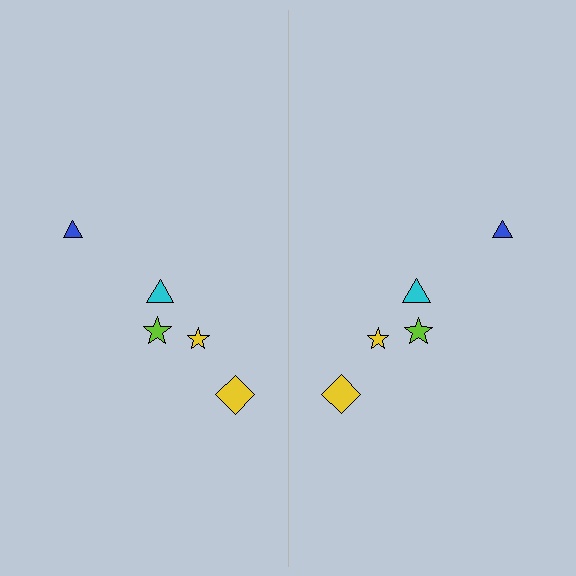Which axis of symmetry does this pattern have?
The pattern has a vertical axis of symmetry running through the center of the image.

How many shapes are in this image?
There are 10 shapes in this image.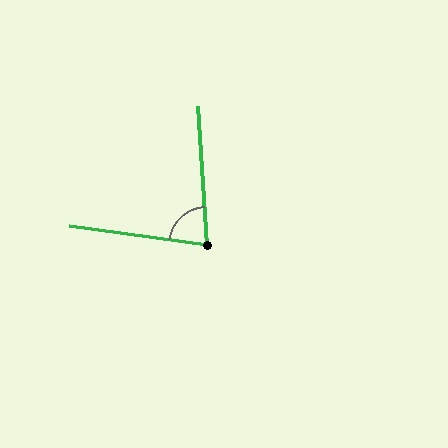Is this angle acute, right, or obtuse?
It is acute.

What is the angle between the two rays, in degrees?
Approximately 79 degrees.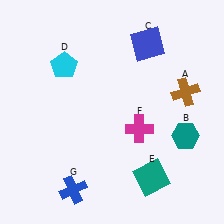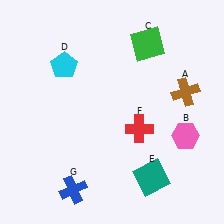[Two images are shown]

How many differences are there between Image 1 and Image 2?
There are 3 differences between the two images.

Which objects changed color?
B changed from teal to pink. C changed from blue to green. F changed from magenta to red.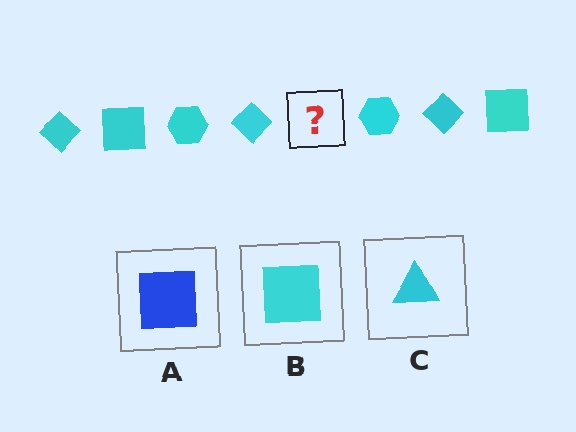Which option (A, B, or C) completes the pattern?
B.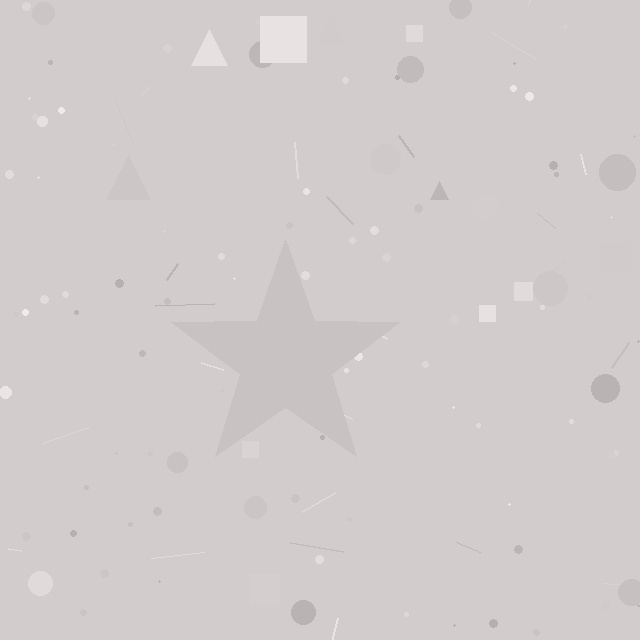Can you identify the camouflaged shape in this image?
The camouflaged shape is a star.